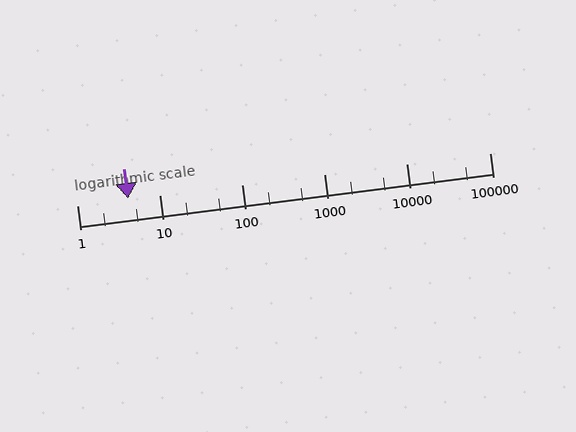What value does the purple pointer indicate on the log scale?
The pointer indicates approximately 4.2.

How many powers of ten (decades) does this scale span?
The scale spans 5 decades, from 1 to 100000.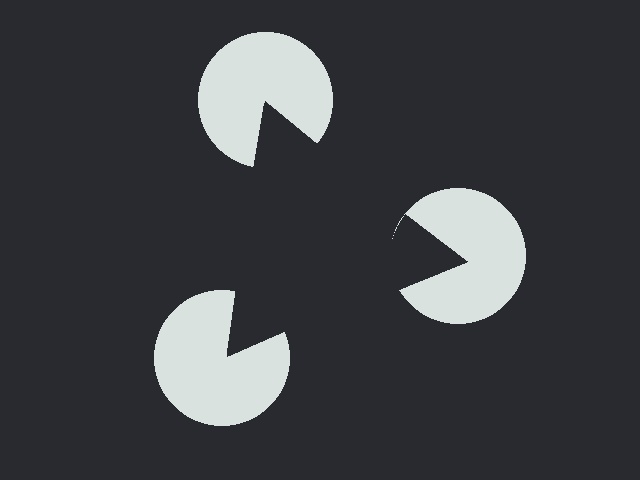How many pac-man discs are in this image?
There are 3 — one at each vertex of the illusory triangle.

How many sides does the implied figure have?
3 sides.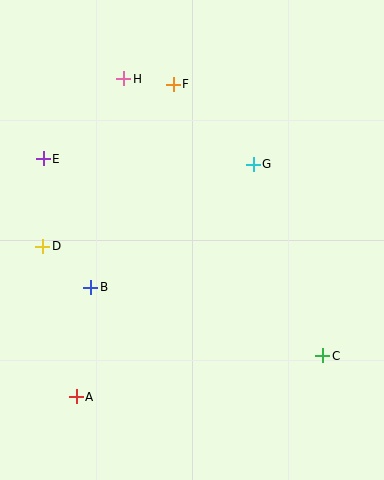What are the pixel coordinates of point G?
Point G is at (253, 164).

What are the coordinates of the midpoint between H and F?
The midpoint between H and F is at (149, 82).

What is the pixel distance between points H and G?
The distance between H and G is 155 pixels.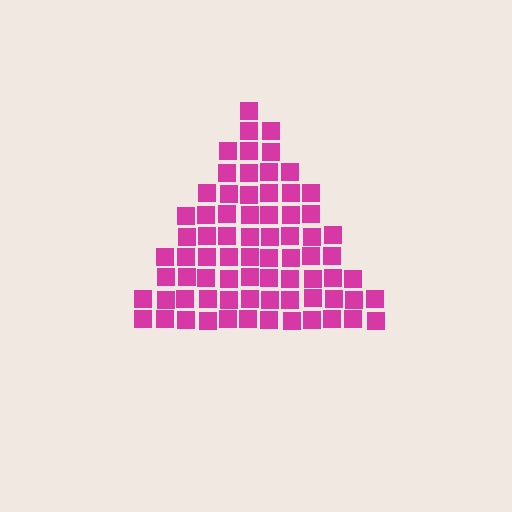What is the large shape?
The large shape is a triangle.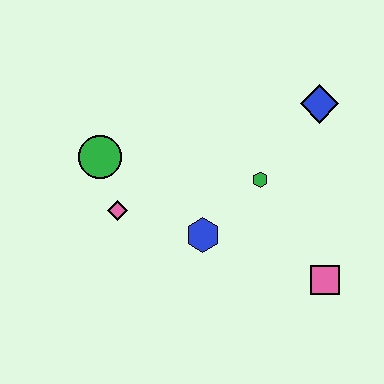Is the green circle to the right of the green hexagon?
No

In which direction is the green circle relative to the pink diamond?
The green circle is above the pink diamond.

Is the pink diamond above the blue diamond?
No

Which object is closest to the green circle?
The pink diamond is closest to the green circle.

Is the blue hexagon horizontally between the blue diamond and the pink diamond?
Yes